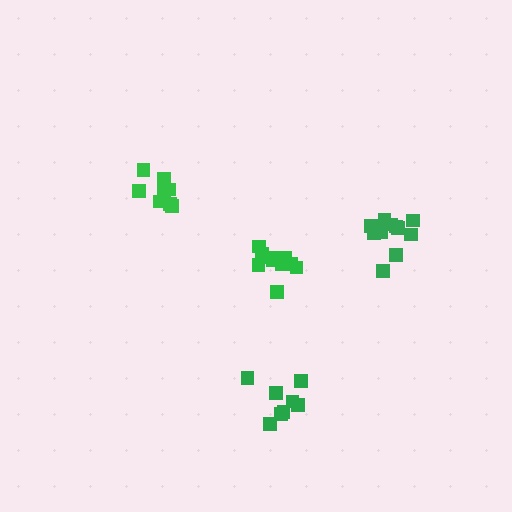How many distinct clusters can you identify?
There are 4 distinct clusters.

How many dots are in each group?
Group 1: 11 dots, Group 2: 8 dots, Group 3: 9 dots, Group 4: 10 dots (38 total).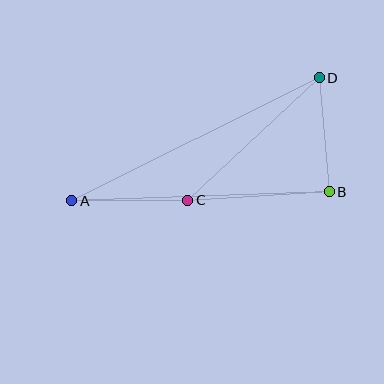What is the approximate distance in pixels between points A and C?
The distance between A and C is approximately 116 pixels.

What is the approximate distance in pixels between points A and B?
The distance between A and B is approximately 258 pixels.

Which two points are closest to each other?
Points B and D are closest to each other.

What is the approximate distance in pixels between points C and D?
The distance between C and D is approximately 180 pixels.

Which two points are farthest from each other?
Points A and D are farthest from each other.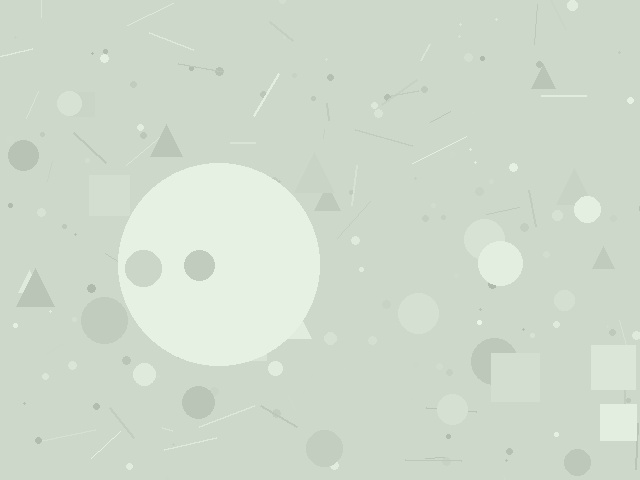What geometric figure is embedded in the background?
A circle is embedded in the background.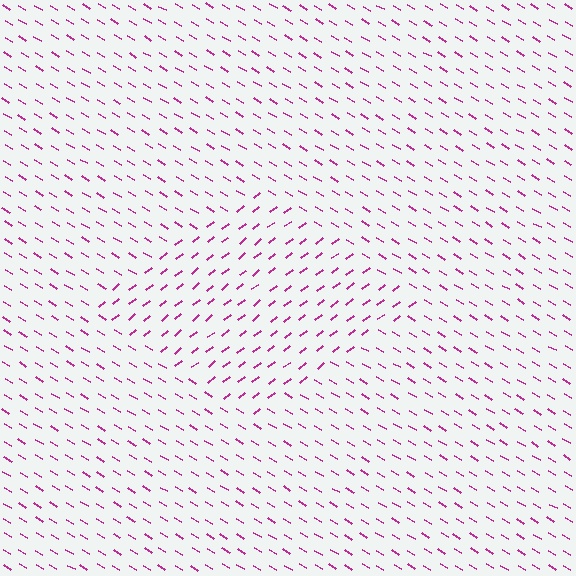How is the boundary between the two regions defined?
The boundary is defined purely by a change in line orientation (approximately 69 degrees difference). All lines are the same color and thickness.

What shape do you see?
I see a diamond.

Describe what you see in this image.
The image is filled with small magenta line segments. A diamond region in the image has lines oriented differently from the surrounding lines, creating a visible texture boundary.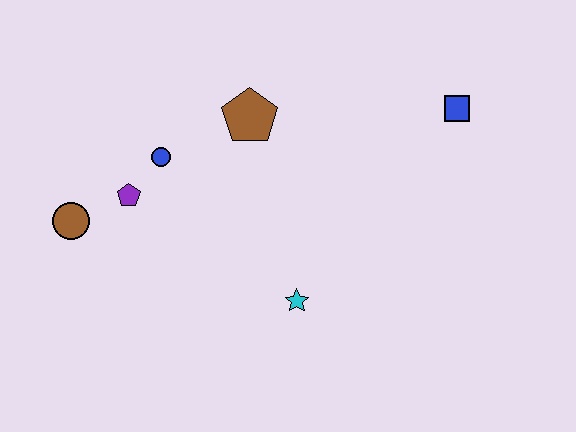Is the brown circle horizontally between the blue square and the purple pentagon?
No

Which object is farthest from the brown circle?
The blue square is farthest from the brown circle.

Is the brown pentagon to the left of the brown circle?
No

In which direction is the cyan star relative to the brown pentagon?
The cyan star is below the brown pentagon.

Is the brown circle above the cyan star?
Yes